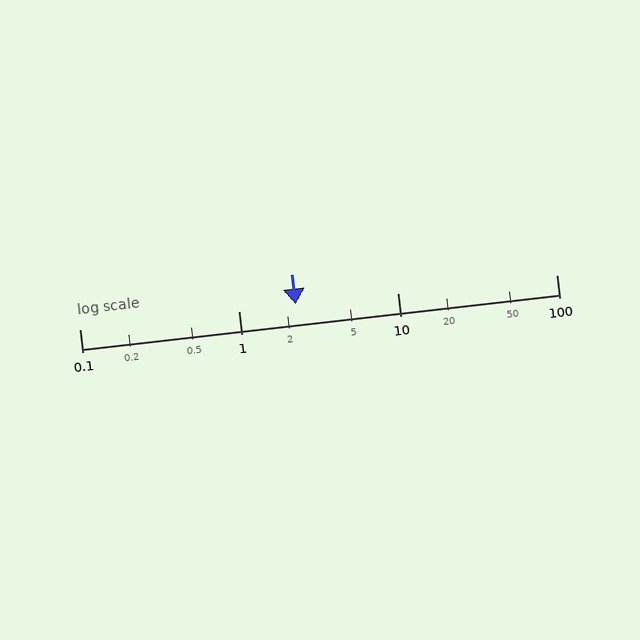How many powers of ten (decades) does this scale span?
The scale spans 3 decades, from 0.1 to 100.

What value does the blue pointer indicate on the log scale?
The pointer indicates approximately 2.3.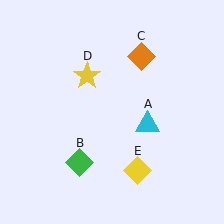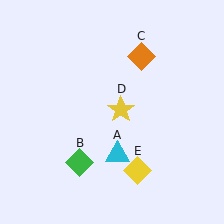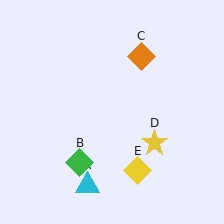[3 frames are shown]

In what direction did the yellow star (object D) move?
The yellow star (object D) moved down and to the right.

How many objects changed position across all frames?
2 objects changed position: cyan triangle (object A), yellow star (object D).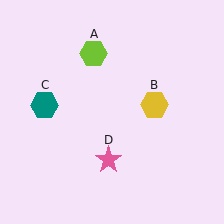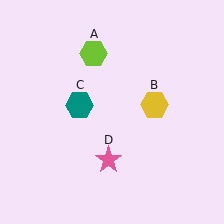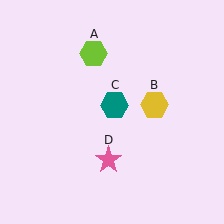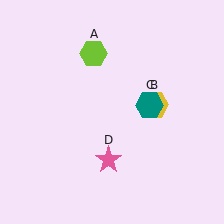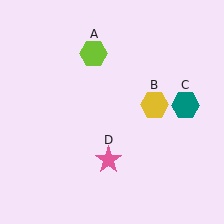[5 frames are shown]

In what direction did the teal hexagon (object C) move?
The teal hexagon (object C) moved right.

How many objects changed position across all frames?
1 object changed position: teal hexagon (object C).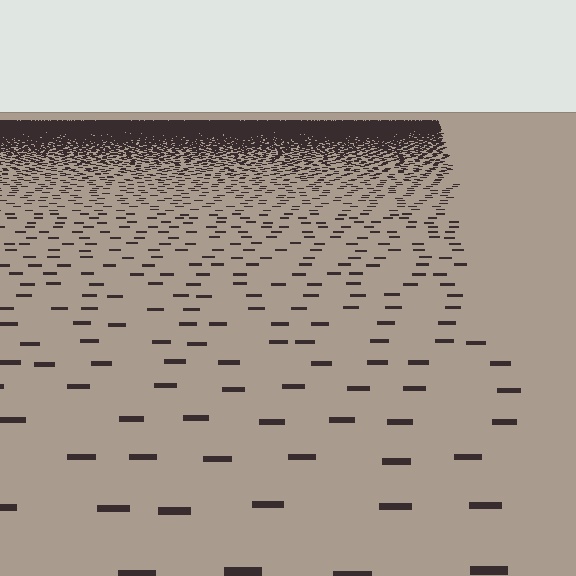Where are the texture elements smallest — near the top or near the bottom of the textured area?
Near the top.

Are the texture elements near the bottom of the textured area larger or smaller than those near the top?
Larger. Near the bottom, elements are closer to the viewer and appear at a bigger on-screen size.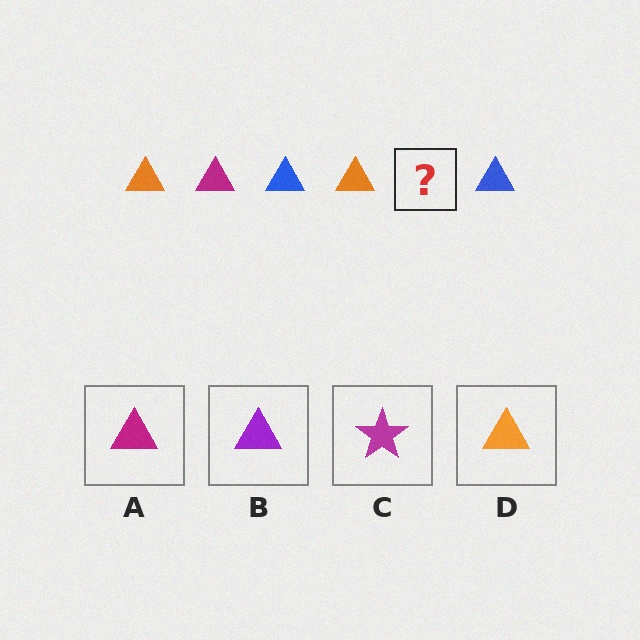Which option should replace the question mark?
Option A.